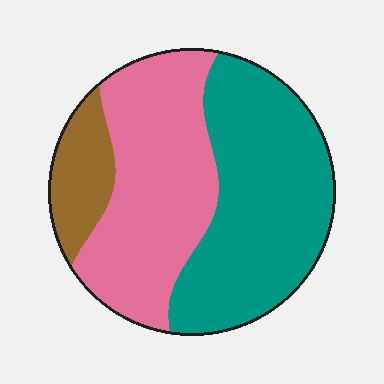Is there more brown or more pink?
Pink.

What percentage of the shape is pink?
Pink takes up between a quarter and a half of the shape.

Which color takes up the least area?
Brown, at roughly 10%.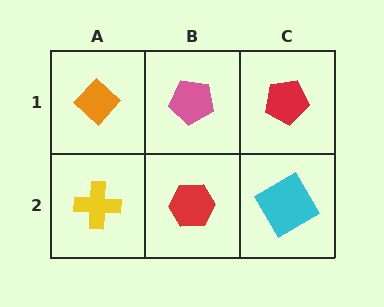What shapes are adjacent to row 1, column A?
A yellow cross (row 2, column A), a pink pentagon (row 1, column B).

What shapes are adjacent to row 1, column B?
A red hexagon (row 2, column B), an orange diamond (row 1, column A), a red pentagon (row 1, column C).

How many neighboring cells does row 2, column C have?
2.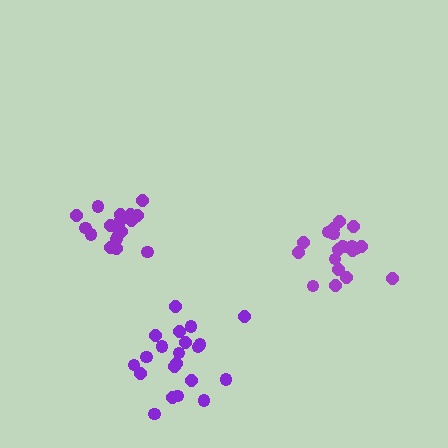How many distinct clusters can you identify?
There are 3 distinct clusters.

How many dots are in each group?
Group 1: 20 dots, Group 2: 21 dots, Group 3: 18 dots (59 total).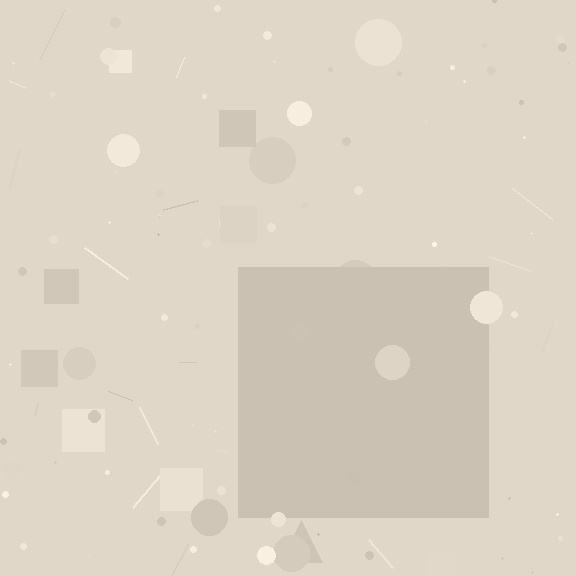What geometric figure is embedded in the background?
A square is embedded in the background.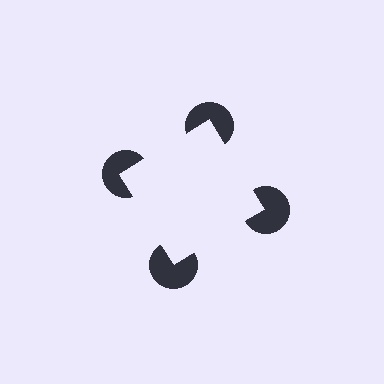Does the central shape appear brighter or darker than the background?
It typically appears slightly brighter than the background, even though no actual brightness change is drawn.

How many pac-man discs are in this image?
There are 4 — one at each vertex of the illusory square.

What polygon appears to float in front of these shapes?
An illusory square — its edges are inferred from the aligned wedge cuts in the pac-man discs, not physically drawn.